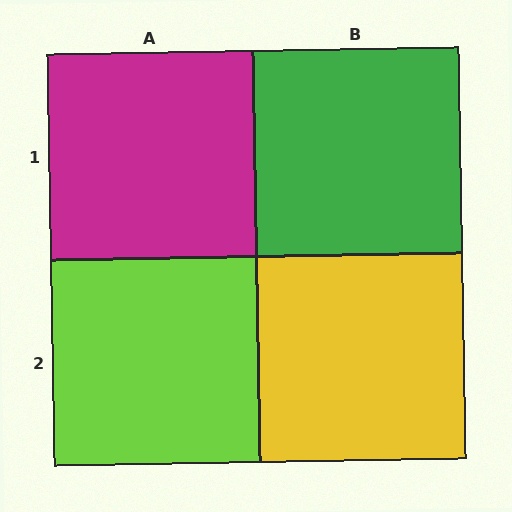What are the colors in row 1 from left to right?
Magenta, green.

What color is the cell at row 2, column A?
Lime.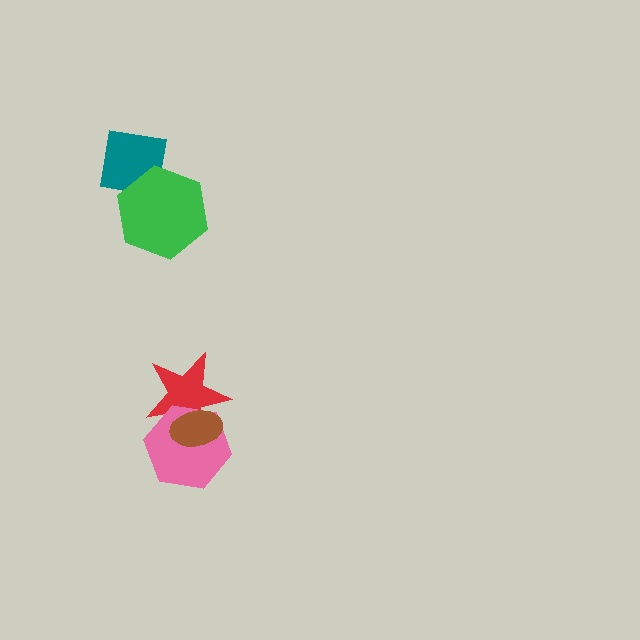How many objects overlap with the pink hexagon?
2 objects overlap with the pink hexagon.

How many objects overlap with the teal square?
1 object overlaps with the teal square.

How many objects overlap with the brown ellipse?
2 objects overlap with the brown ellipse.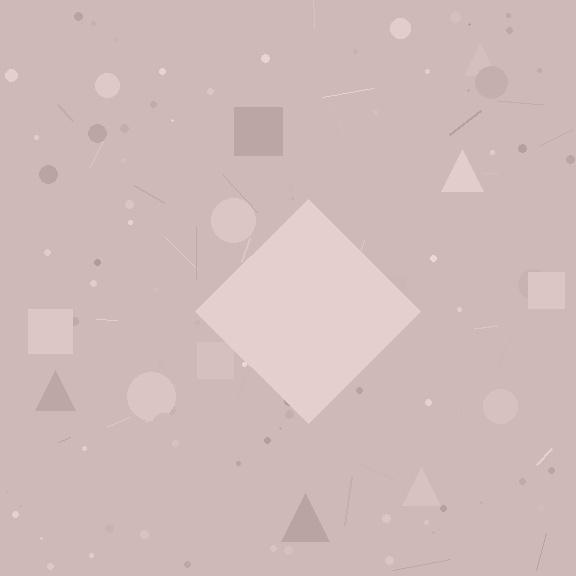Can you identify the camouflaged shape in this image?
The camouflaged shape is a diamond.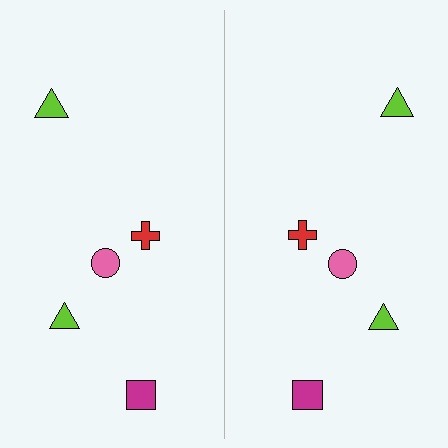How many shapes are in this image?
There are 10 shapes in this image.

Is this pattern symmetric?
Yes, this pattern has bilateral (reflection) symmetry.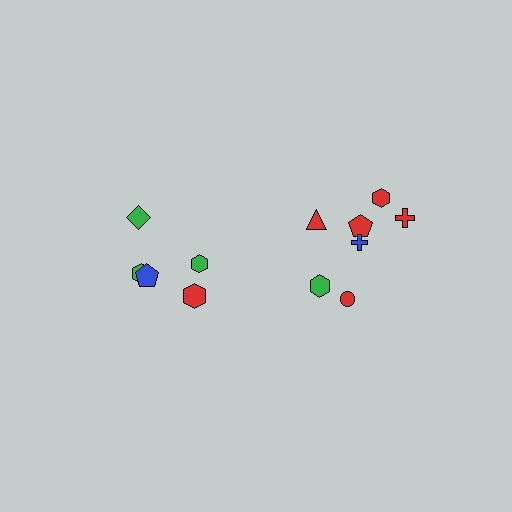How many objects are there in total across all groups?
There are 12 objects.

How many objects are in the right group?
There are 7 objects.